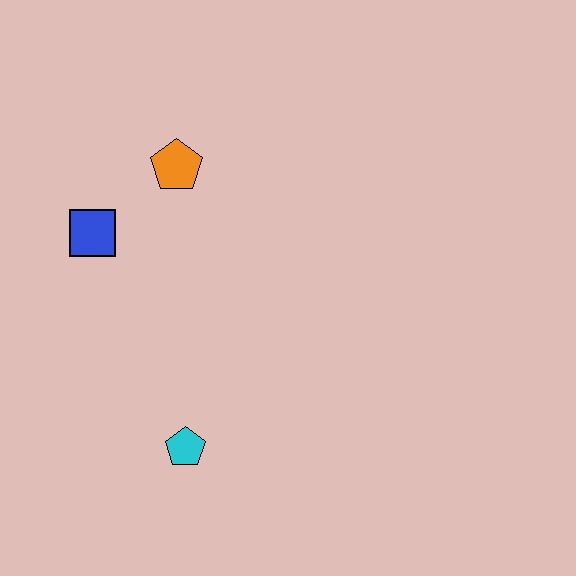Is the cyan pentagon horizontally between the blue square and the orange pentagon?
No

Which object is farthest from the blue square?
The cyan pentagon is farthest from the blue square.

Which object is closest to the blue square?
The orange pentagon is closest to the blue square.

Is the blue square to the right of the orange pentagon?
No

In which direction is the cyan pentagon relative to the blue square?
The cyan pentagon is below the blue square.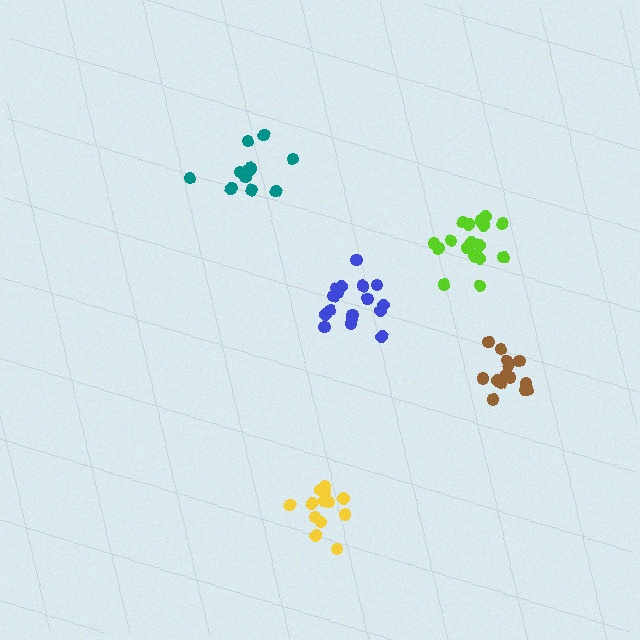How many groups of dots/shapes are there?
There are 5 groups.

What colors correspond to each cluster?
The clusters are colored: yellow, blue, lime, teal, brown.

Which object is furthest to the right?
The brown cluster is rightmost.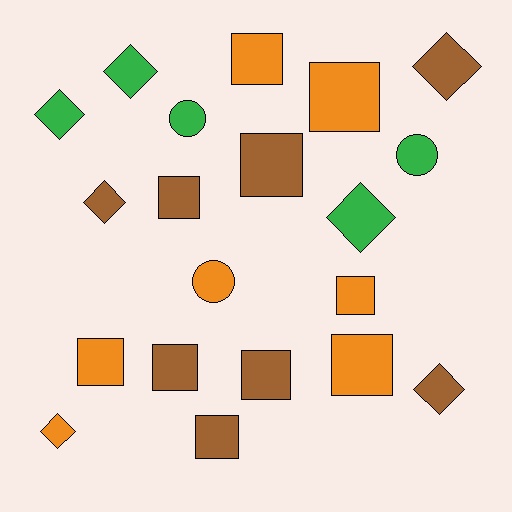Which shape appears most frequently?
Square, with 10 objects.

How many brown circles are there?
There are no brown circles.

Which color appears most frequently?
Brown, with 8 objects.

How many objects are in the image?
There are 20 objects.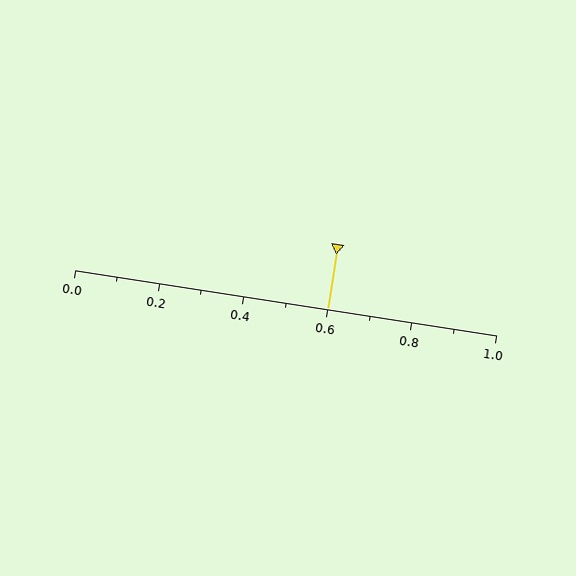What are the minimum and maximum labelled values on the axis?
The axis runs from 0.0 to 1.0.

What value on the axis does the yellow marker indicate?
The marker indicates approximately 0.6.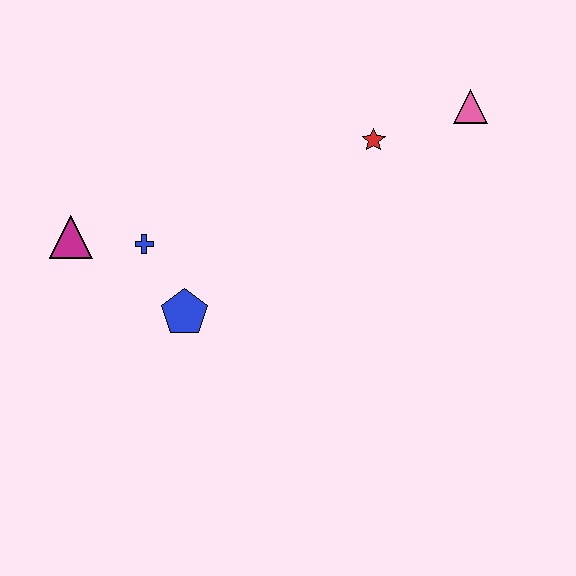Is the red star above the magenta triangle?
Yes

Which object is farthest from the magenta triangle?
The pink triangle is farthest from the magenta triangle.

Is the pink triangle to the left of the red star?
No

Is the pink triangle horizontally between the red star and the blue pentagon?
No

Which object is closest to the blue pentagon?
The blue cross is closest to the blue pentagon.